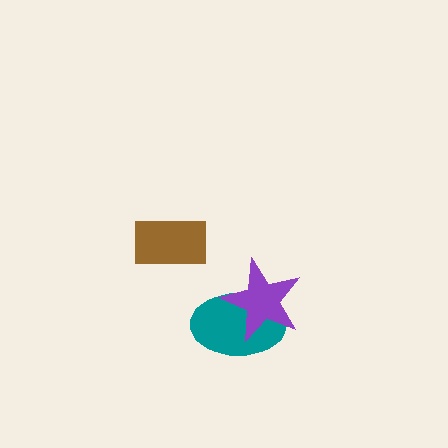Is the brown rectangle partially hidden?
No, no other shape covers it.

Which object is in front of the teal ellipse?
The purple star is in front of the teal ellipse.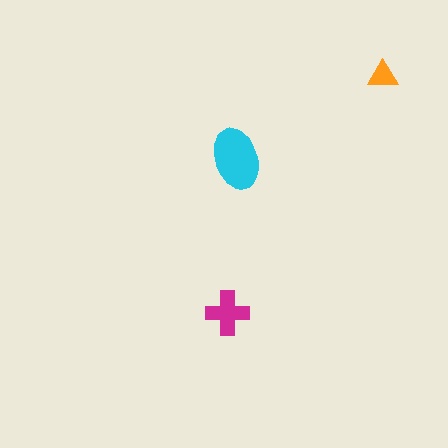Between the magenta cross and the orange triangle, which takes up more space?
The magenta cross.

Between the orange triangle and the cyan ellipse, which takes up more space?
The cyan ellipse.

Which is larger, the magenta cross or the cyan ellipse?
The cyan ellipse.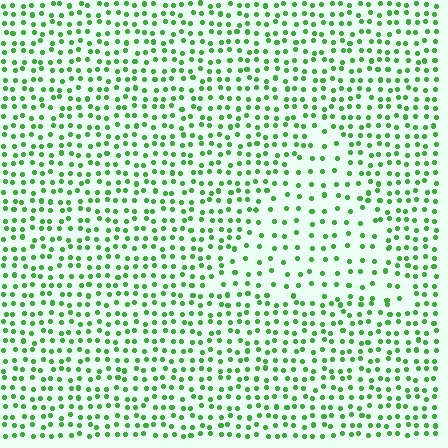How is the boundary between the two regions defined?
The boundary is defined by a change in element density (approximately 1.8x ratio). All elements are the same color, size, and shape.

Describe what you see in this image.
The image contains small green elements arranged at two different densities. A triangle-shaped region is visible where the elements are less densely packed than the surrounding area.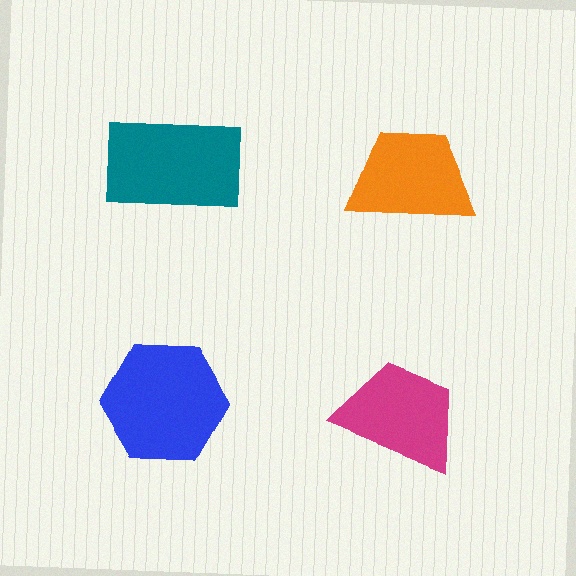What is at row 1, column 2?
An orange trapezoid.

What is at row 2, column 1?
A blue hexagon.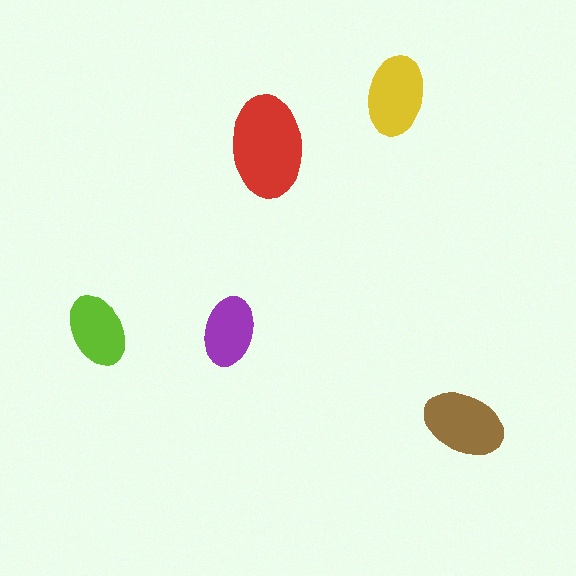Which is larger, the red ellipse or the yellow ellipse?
The red one.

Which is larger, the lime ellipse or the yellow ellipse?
The yellow one.